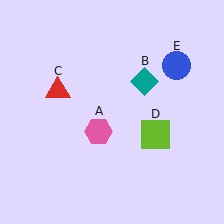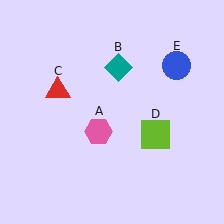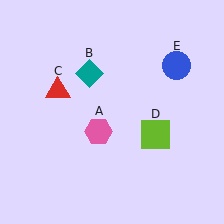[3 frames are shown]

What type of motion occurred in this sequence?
The teal diamond (object B) rotated counterclockwise around the center of the scene.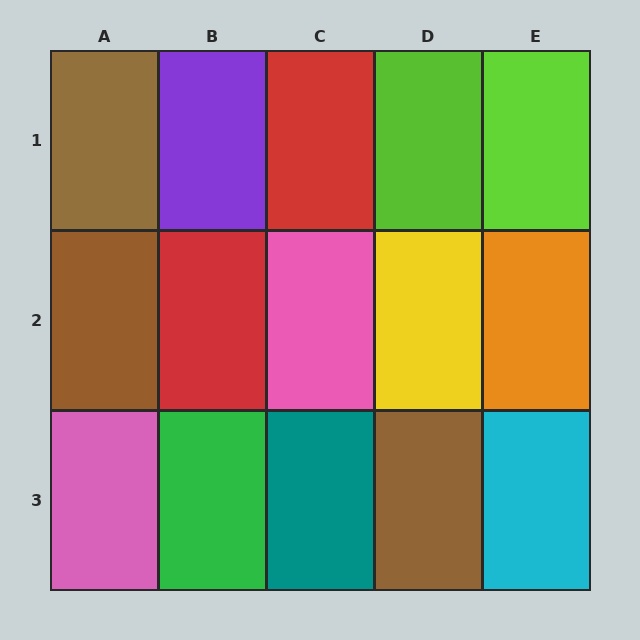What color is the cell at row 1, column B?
Purple.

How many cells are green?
1 cell is green.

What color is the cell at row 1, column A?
Brown.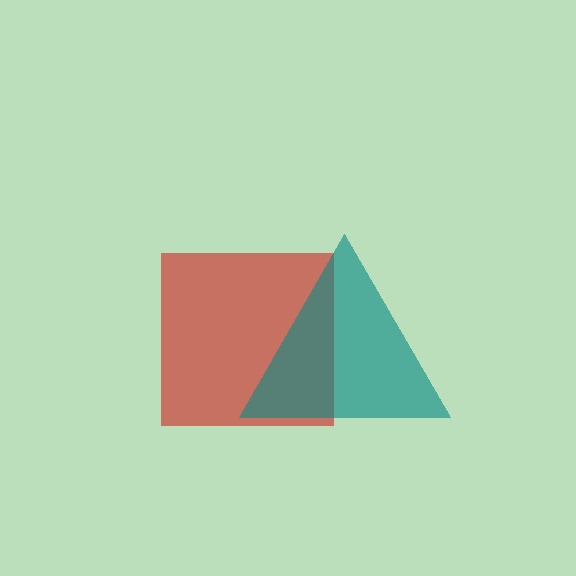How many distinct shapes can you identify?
There are 2 distinct shapes: a red square, a teal triangle.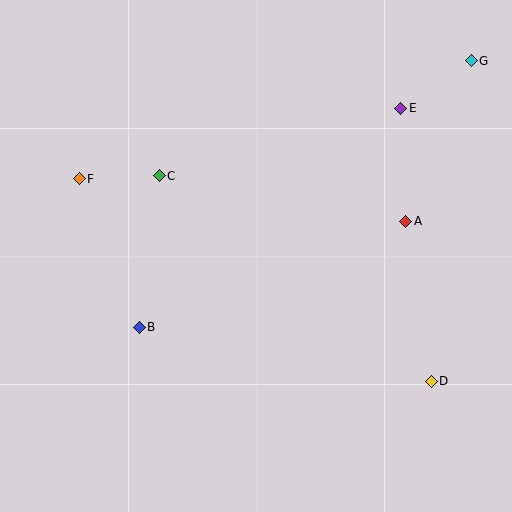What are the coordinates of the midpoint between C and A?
The midpoint between C and A is at (283, 198).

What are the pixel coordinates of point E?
Point E is at (401, 108).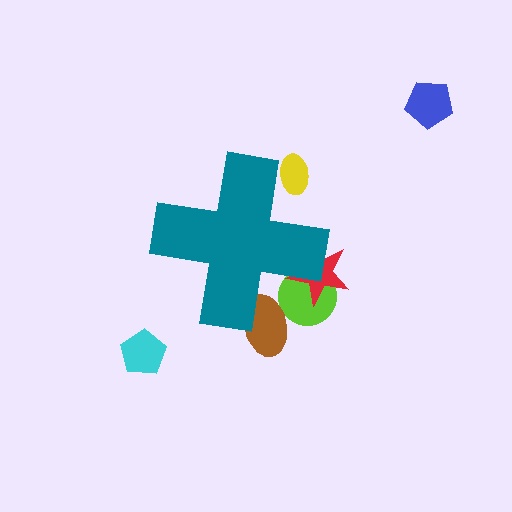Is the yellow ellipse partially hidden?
Yes, the yellow ellipse is partially hidden behind the teal cross.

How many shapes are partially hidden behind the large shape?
4 shapes are partially hidden.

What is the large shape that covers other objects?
A teal cross.